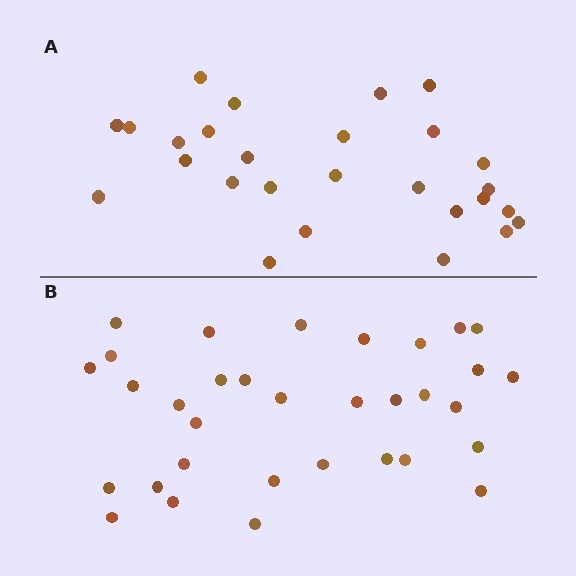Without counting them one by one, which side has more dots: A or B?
Region B (the bottom region) has more dots.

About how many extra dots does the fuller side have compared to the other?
Region B has about 6 more dots than region A.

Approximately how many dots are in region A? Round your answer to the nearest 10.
About 30 dots. (The exact count is 27, which rounds to 30.)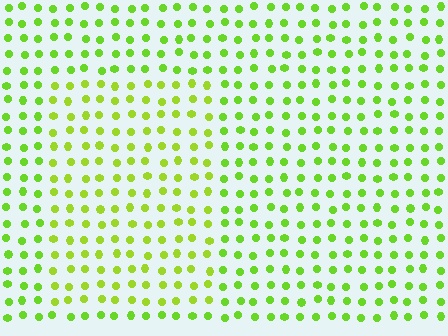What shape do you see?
I see a rectangle.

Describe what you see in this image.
The image is filled with small lime elements in a uniform arrangement. A rectangle-shaped region is visible where the elements are tinted to a slightly different hue, forming a subtle color boundary.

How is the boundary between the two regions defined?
The boundary is defined purely by a slight shift in hue (about 17 degrees). Spacing, size, and orientation are identical on both sides.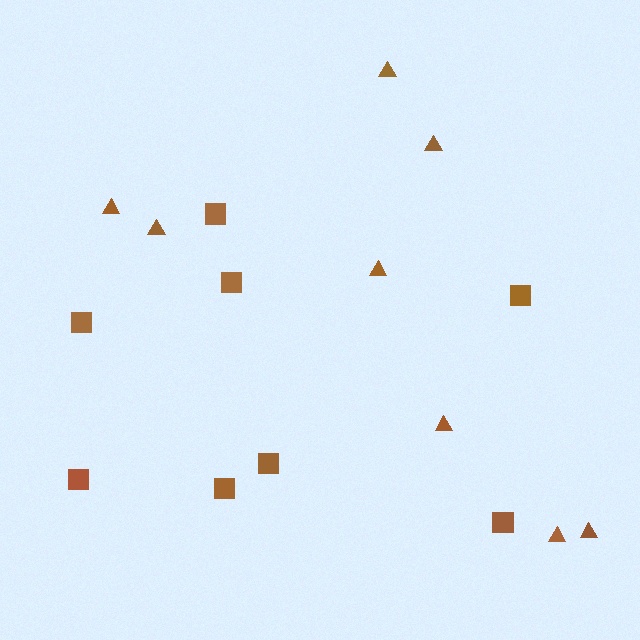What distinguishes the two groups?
There are 2 groups: one group of squares (8) and one group of triangles (8).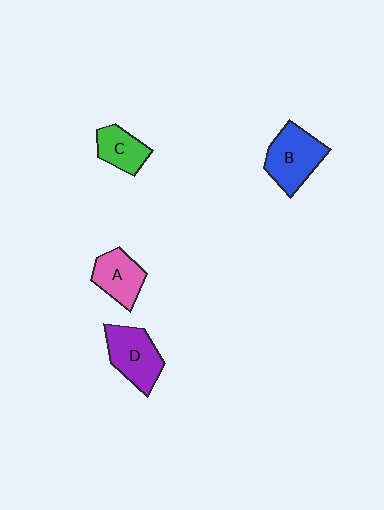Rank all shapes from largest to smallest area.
From largest to smallest: B (blue), D (purple), A (pink), C (green).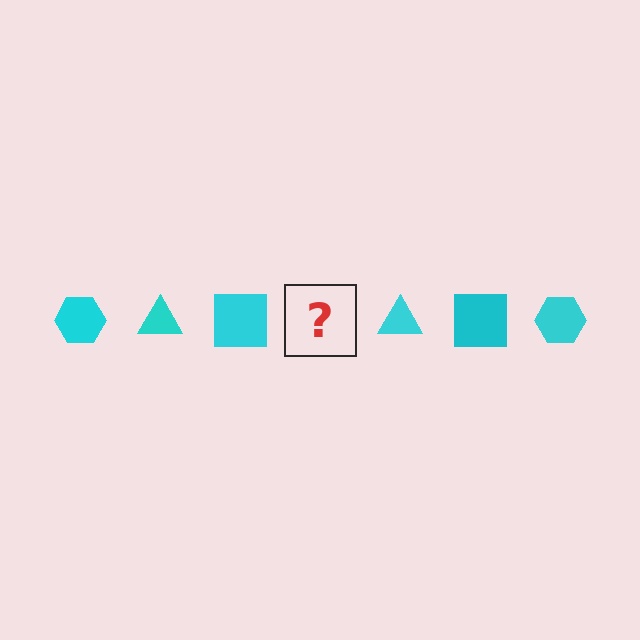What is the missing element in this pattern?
The missing element is a cyan hexagon.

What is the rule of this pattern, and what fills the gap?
The rule is that the pattern cycles through hexagon, triangle, square shapes in cyan. The gap should be filled with a cyan hexagon.